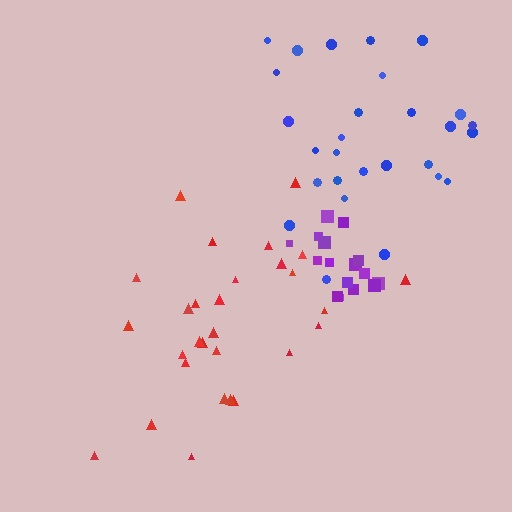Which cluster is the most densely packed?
Purple.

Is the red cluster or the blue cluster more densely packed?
Blue.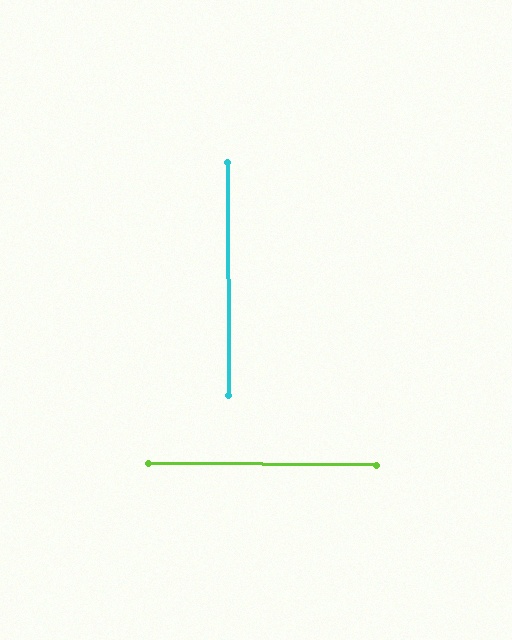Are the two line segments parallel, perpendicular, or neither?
Perpendicular — they meet at approximately 89°.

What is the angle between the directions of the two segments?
Approximately 89 degrees.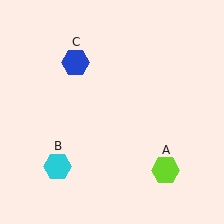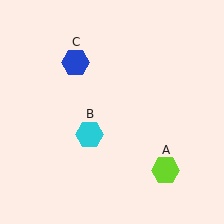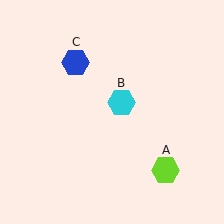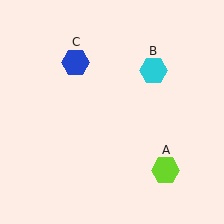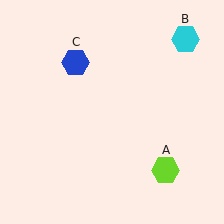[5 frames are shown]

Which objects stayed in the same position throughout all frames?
Lime hexagon (object A) and blue hexagon (object C) remained stationary.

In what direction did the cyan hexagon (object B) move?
The cyan hexagon (object B) moved up and to the right.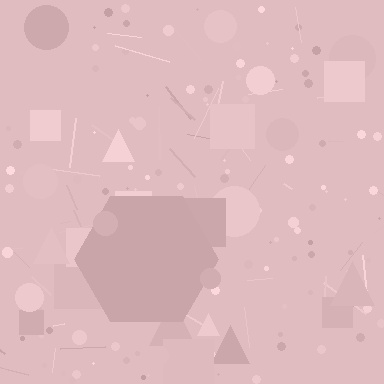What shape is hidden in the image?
A hexagon is hidden in the image.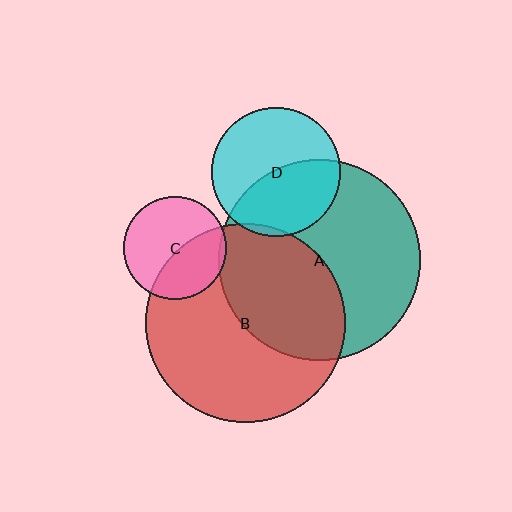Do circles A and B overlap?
Yes.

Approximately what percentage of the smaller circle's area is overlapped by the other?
Approximately 40%.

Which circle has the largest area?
Circle A (teal).